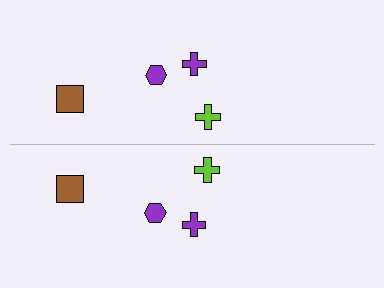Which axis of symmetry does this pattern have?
The pattern has a horizontal axis of symmetry running through the center of the image.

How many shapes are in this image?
There are 8 shapes in this image.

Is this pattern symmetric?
Yes, this pattern has bilateral (reflection) symmetry.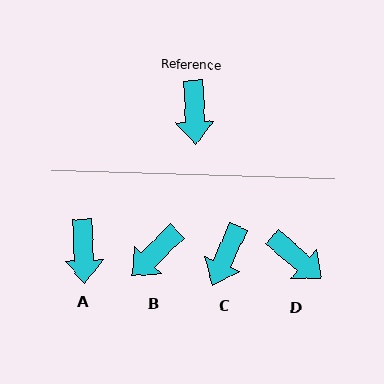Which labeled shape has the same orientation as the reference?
A.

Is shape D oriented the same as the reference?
No, it is off by about 46 degrees.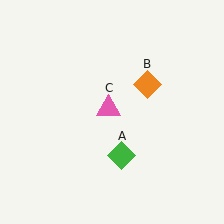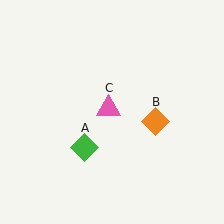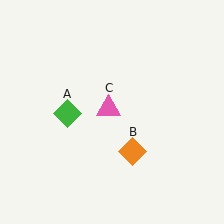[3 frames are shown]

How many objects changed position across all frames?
2 objects changed position: green diamond (object A), orange diamond (object B).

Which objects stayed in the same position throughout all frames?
Pink triangle (object C) remained stationary.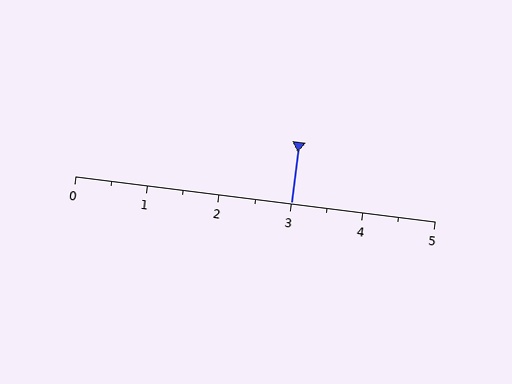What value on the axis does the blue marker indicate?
The marker indicates approximately 3.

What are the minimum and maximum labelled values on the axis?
The axis runs from 0 to 5.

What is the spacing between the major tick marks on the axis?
The major ticks are spaced 1 apart.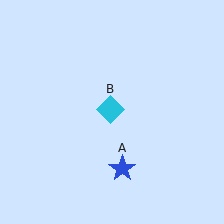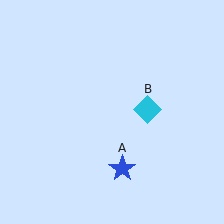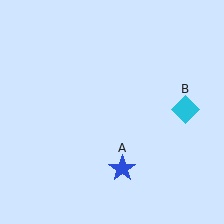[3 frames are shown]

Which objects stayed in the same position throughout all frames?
Blue star (object A) remained stationary.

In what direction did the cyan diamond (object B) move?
The cyan diamond (object B) moved right.